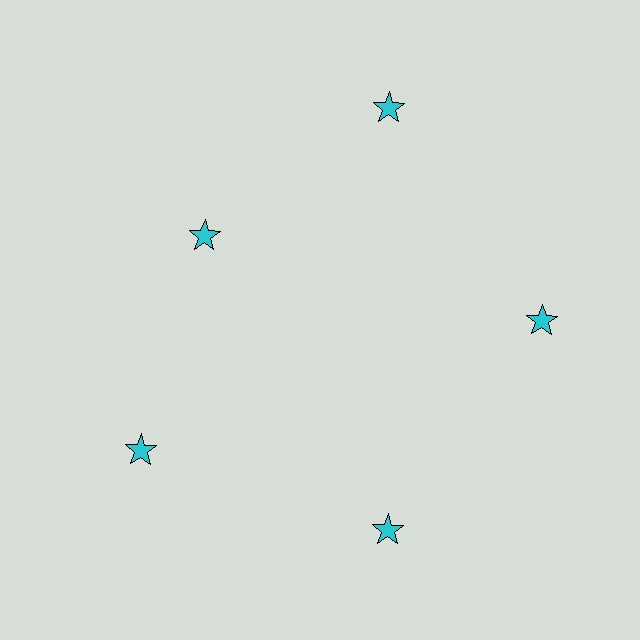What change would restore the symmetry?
The symmetry would be restored by moving it outward, back onto the ring so that all 5 stars sit at equal angles and equal distance from the center.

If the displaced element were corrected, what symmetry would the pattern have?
It would have 5-fold rotational symmetry — the pattern would map onto itself every 72 degrees.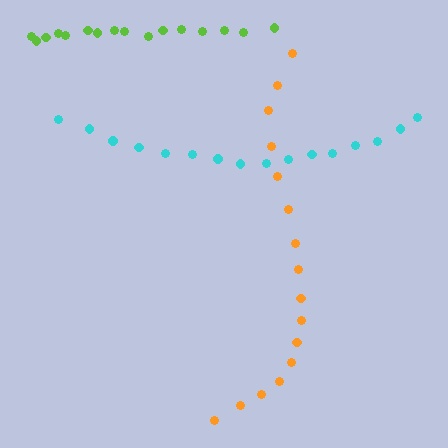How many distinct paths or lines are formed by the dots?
There are 3 distinct paths.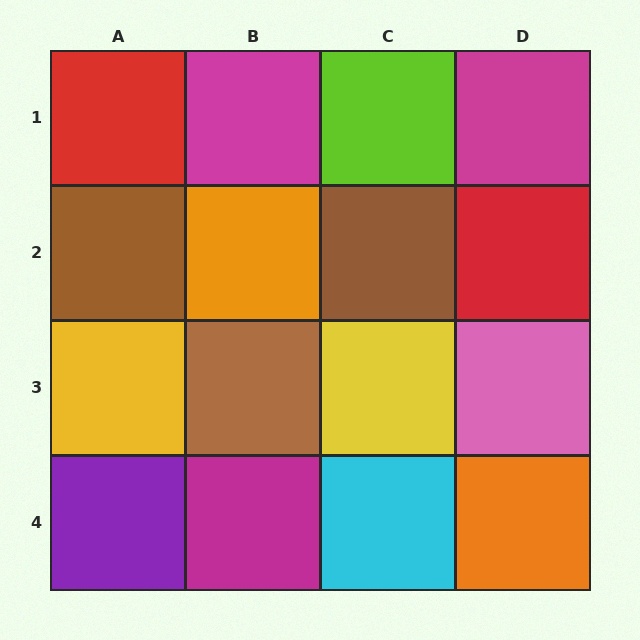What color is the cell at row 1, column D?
Magenta.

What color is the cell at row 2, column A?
Brown.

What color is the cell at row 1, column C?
Lime.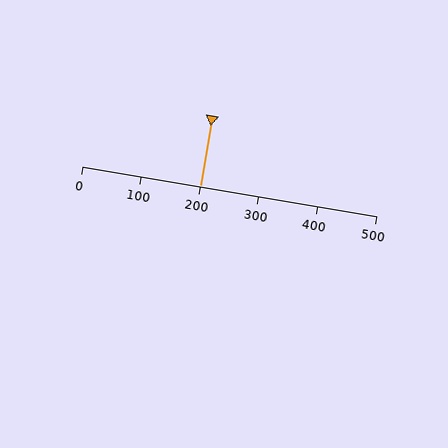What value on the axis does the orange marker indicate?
The marker indicates approximately 200.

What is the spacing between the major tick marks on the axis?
The major ticks are spaced 100 apart.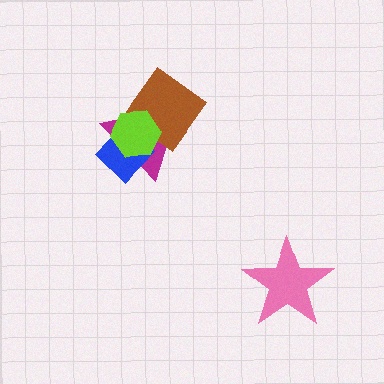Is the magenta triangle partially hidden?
Yes, it is partially covered by another shape.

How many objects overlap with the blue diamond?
2 objects overlap with the blue diamond.